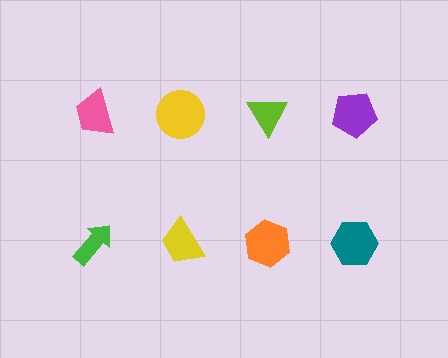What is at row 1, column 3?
A lime triangle.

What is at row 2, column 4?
A teal hexagon.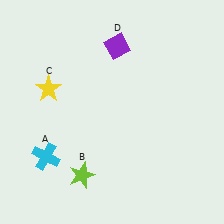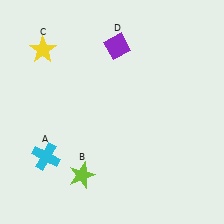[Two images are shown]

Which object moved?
The yellow star (C) moved up.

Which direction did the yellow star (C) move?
The yellow star (C) moved up.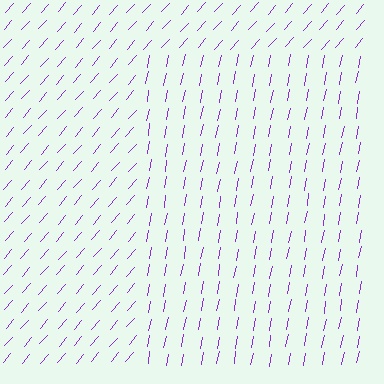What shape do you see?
I see a rectangle.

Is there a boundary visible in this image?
Yes, there is a texture boundary formed by a change in line orientation.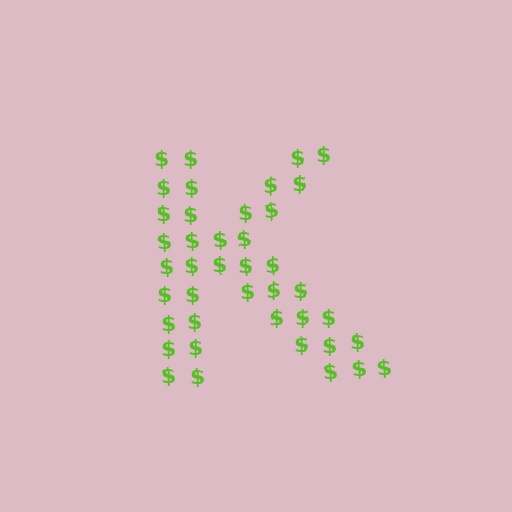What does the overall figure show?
The overall figure shows the letter K.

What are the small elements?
The small elements are dollar signs.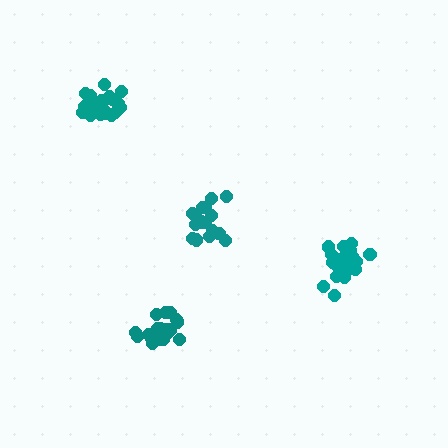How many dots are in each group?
Group 1: 21 dots, Group 2: 17 dots, Group 3: 20 dots, Group 4: 20 dots (78 total).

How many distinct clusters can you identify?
There are 4 distinct clusters.